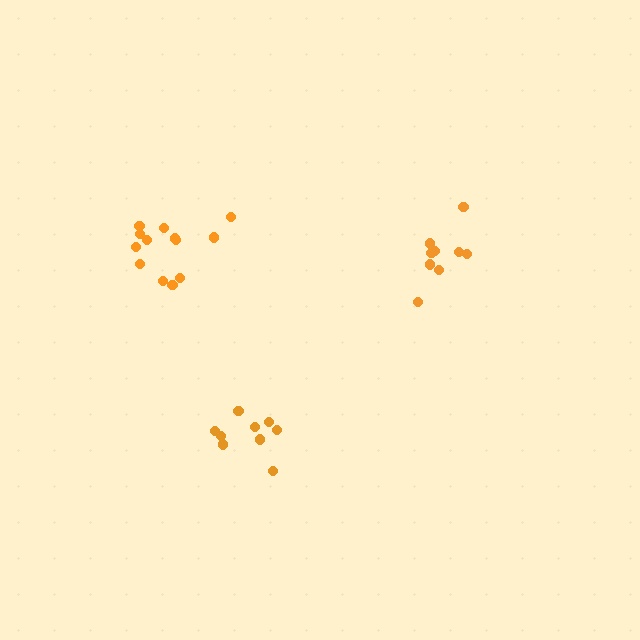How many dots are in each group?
Group 1: 9 dots, Group 2: 10 dots, Group 3: 13 dots (32 total).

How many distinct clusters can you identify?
There are 3 distinct clusters.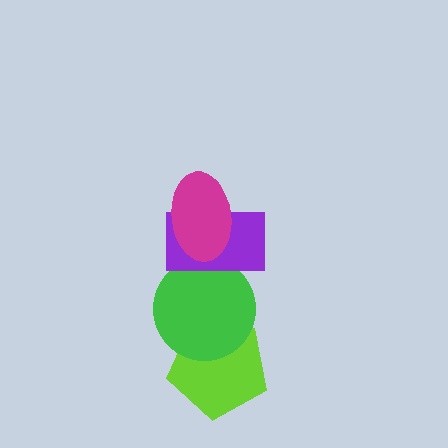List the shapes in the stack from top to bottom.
From top to bottom: the magenta ellipse, the purple rectangle, the green circle, the lime pentagon.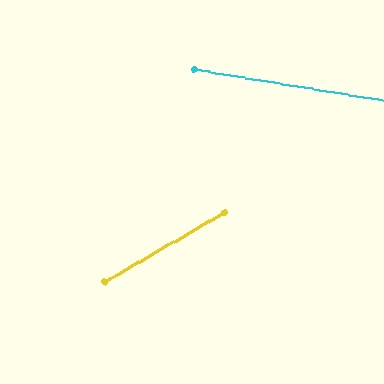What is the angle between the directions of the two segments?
Approximately 39 degrees.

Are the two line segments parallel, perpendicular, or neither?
Neither parallel nor perpendicular — they differ by about 39°.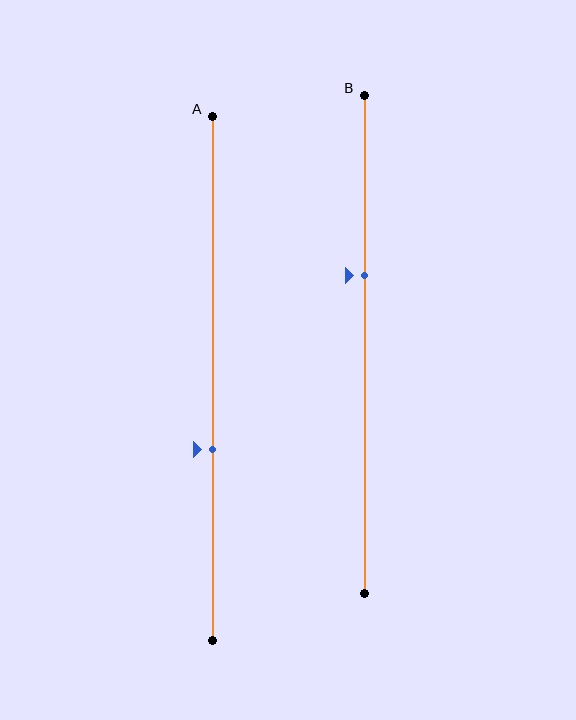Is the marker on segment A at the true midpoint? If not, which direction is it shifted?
No, the marker on segment A is shifted downward by about 13% of the segment length.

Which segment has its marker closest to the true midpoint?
Segment A has its marker closest to the true midpoint.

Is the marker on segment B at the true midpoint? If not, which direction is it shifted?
No, the marker on segment B is shifted upward by about 14% of the segment length.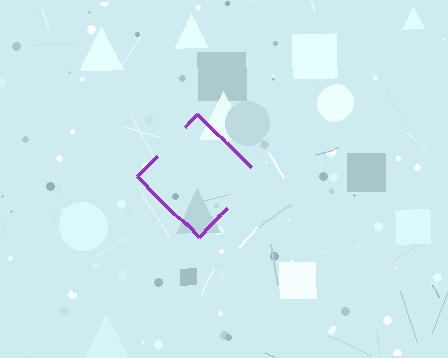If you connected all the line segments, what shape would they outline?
They would outline a diamond.